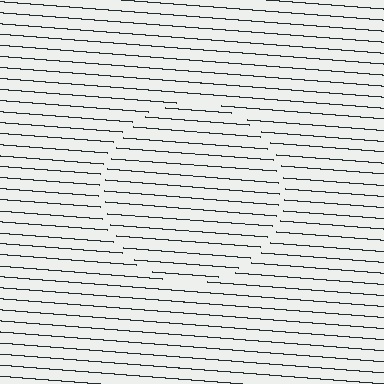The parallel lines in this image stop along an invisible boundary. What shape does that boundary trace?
An illusory circle. The interior of the shape contains the same grating, shifted by half a period — the contour is defined by the phase discontinuity where line-ends from the inner and outer gratings abut.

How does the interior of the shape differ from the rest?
The interior of the shape contains the same grating, shifted by half a period — the contour is defined by the phase discontinuity where line-ends from the inner and outer gratings abut.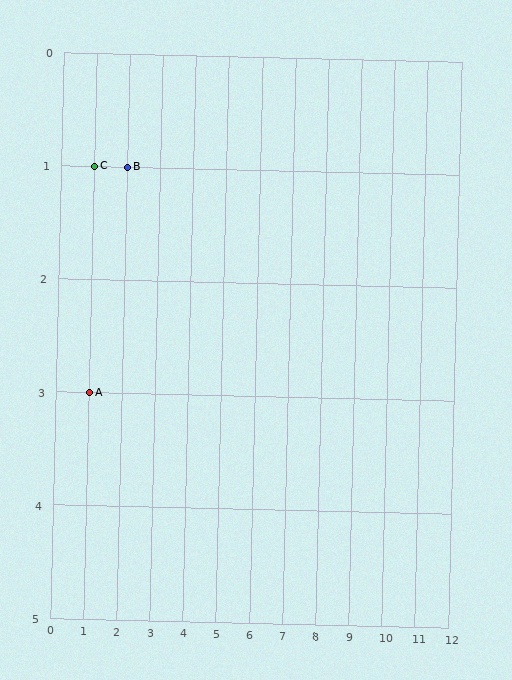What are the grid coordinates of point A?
Point A is at grid coordinates (1, 3).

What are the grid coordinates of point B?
Point B is at grid coordinates (2, 1).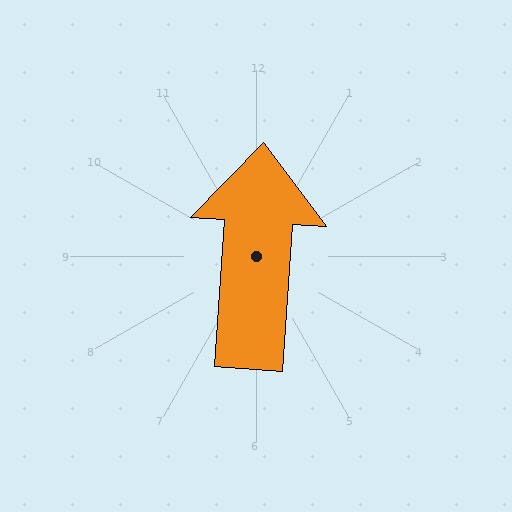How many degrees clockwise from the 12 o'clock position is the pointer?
Approximately 4 degrees.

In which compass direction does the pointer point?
North.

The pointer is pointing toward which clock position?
Roughly 12 o'clock.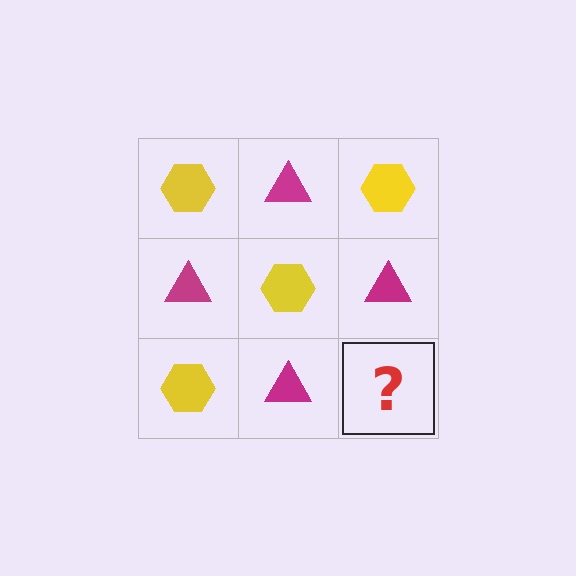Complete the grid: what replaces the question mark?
The question mark should be replaced with a yellow hexagon.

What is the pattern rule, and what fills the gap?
The rule is that it alternates yellow hexagon and magenta triangle in a checkerboard pattern. The gap should be filled with a yellow hexagon.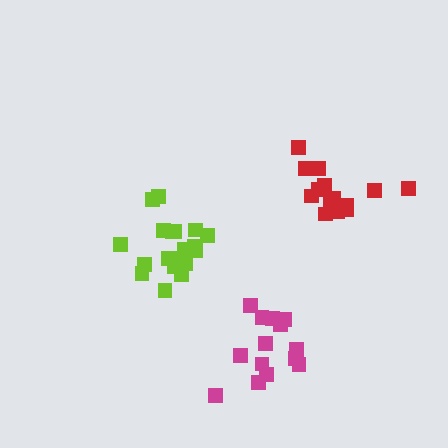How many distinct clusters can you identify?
There are 3 distinct clusters.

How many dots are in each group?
Group 1: 14 dots, Group 2: 14 dots, Group 3: 20 dots (48 total).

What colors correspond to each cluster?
The clusters are colored: red, magenta, lime.